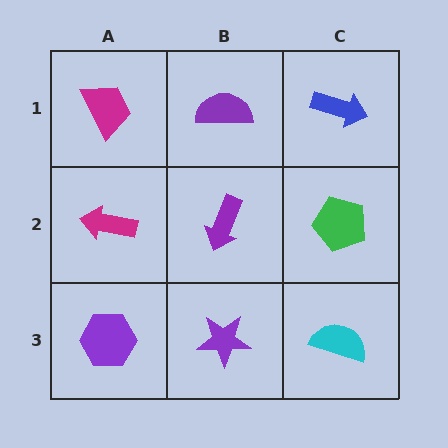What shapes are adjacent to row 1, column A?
A magenta arrow (row 2, column A), a purple semicircle (row 1, column B).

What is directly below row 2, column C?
A cyan semicircle.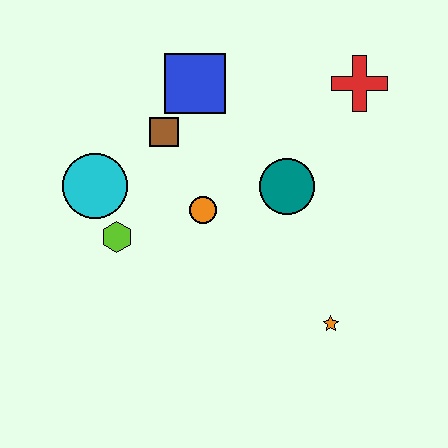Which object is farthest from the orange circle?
The red cross is farthest from the orange circle.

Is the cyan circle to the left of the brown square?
Yes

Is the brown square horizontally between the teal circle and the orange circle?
No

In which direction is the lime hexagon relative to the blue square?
The lime hexagon is below the blue square.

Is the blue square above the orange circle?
Yes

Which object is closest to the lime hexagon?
The cyan circle is closest to the lime hexagon.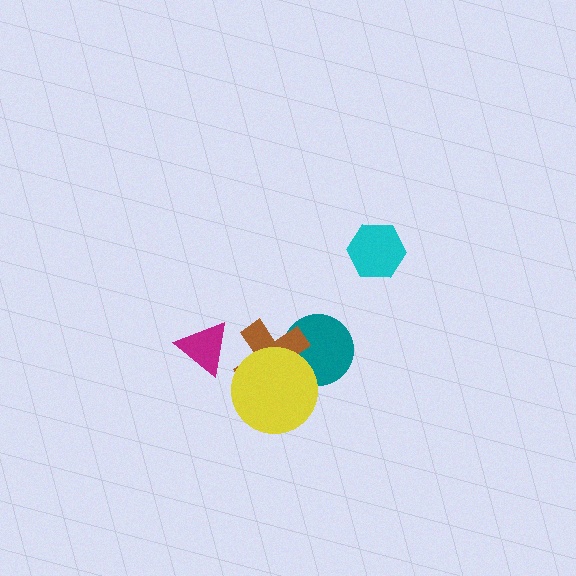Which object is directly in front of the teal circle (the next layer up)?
The brown cross is directly in front of the teal circle.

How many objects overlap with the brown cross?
2 objects overlap with the brown cross.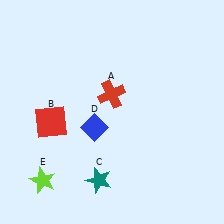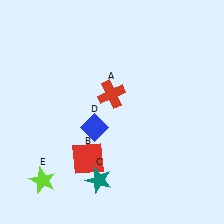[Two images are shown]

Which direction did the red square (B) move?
The red square (B) moved right.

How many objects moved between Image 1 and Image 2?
1 object moved between the two images.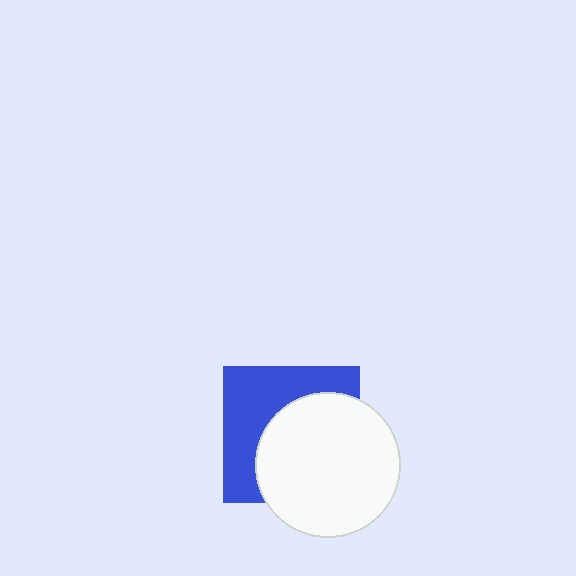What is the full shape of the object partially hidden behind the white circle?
The partially hidden object is a blue square.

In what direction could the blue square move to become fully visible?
The blue square could move toward the upper-left. That would shift it out from behind the white circle entirely.